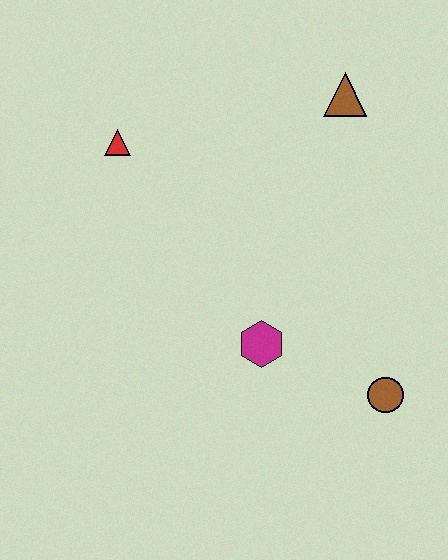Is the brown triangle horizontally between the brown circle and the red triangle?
Yes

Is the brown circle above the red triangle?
No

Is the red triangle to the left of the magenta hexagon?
Yes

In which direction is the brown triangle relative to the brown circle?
The brown triangle is above the brown circle.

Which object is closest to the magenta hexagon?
The brown circle is closest to the magenta hexagon.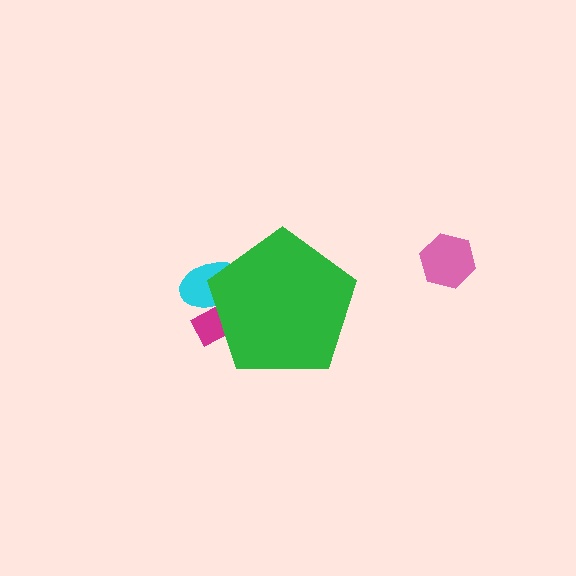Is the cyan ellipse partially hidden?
Yes, the cyan ellipse is partially hidden behind the green pentagon.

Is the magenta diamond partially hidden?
Yes, the magenta diamond is partially hidden behind the green pentagon.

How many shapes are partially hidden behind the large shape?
2 shapes are partially hidden.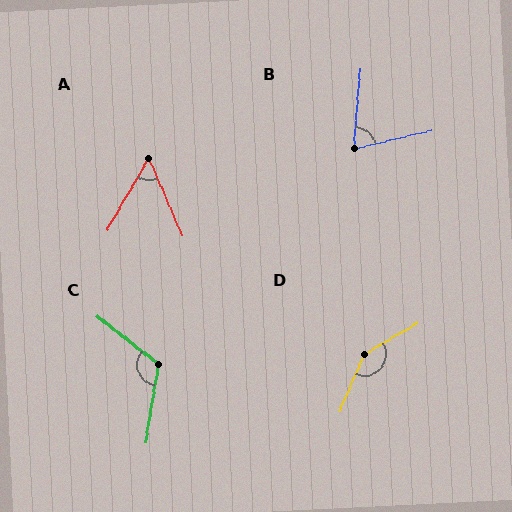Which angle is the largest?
D, at approximately 143 degrees.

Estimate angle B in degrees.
Approximately 71 degrees.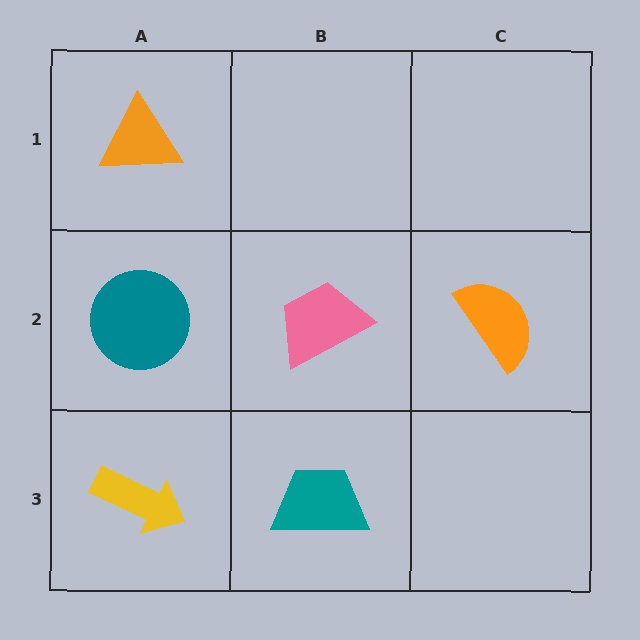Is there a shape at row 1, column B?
No, that cell is empty.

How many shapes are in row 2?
3 shapes.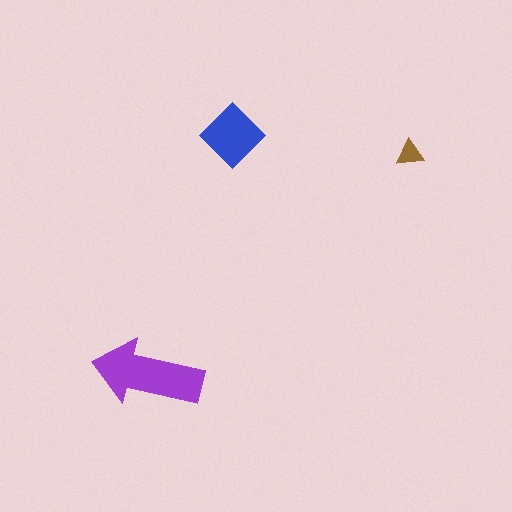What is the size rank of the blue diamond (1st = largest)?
2nd.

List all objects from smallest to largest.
The brown triangle, the blue diamond, the purple arrow.